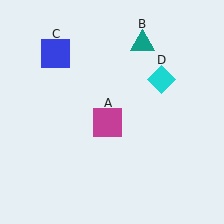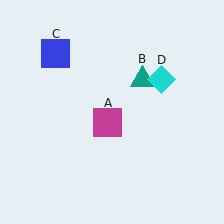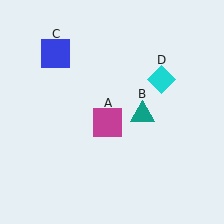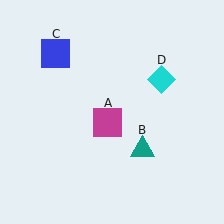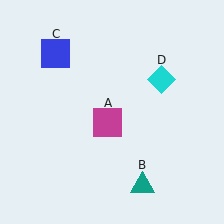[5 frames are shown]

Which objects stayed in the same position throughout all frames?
Magenta square (object A) and blue square (object C) and cyan diamond (object D) remained stationary.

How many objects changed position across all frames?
1 object changed position: teal triangle (object B).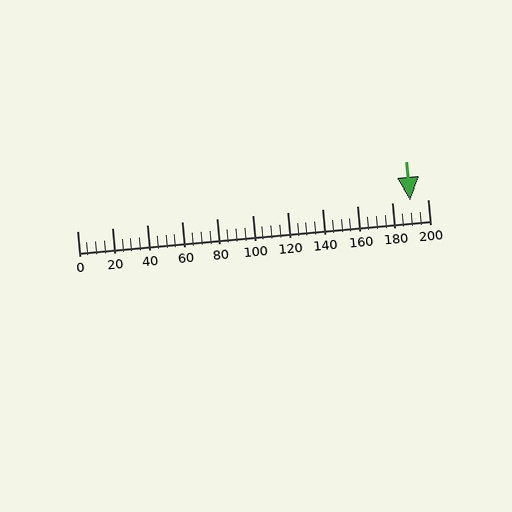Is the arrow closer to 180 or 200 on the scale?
The arrow is closer to 200.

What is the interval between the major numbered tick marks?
The major tick marks are spaced 20 units apart.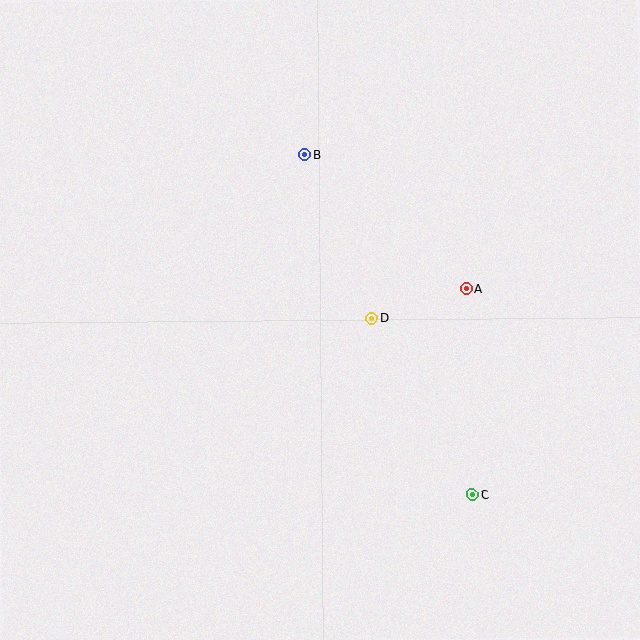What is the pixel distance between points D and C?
The distance between D and C is 203 pixels.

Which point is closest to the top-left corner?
Point B is closest to the top-left corner.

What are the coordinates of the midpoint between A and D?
The midpoint between A and D is at (419, 303).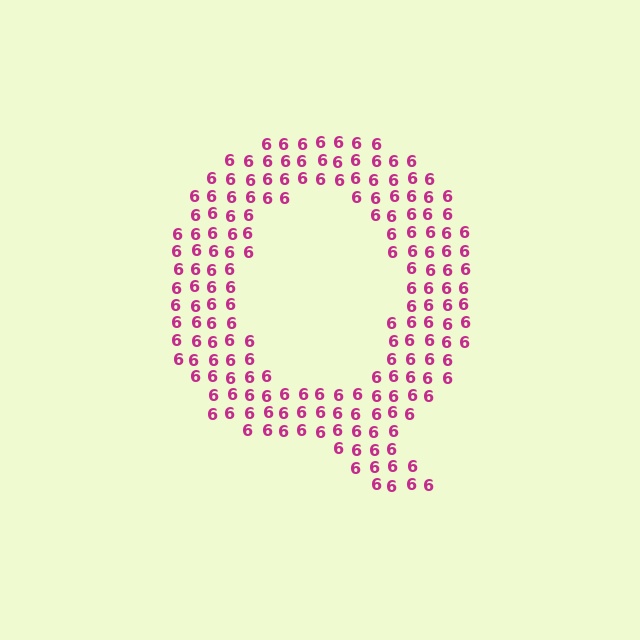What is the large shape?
The large shape is the letter Q.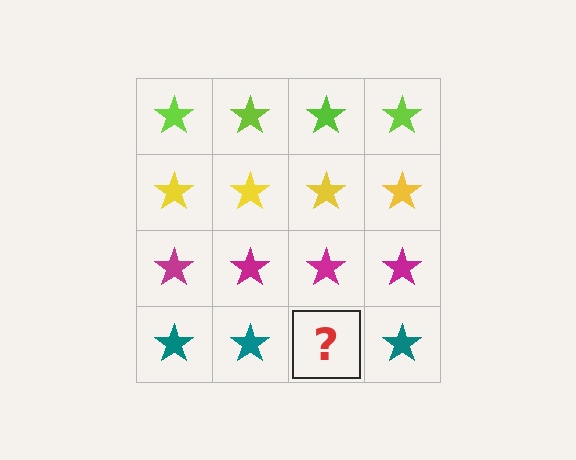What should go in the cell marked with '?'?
The missing cell should contain a teal star.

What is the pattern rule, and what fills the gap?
The rule is that each row has a consistent color. The gap should be filled with a teal star.